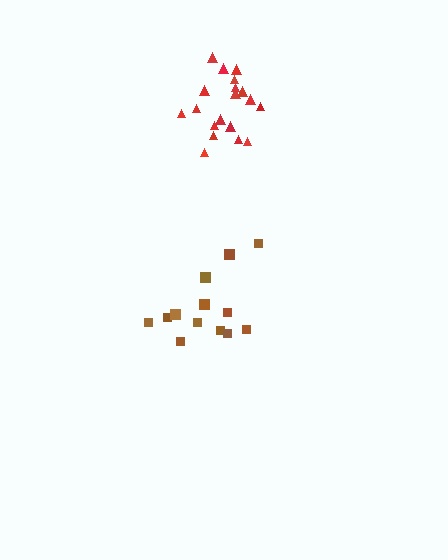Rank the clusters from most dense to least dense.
red, brown.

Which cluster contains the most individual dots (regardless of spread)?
Red (19).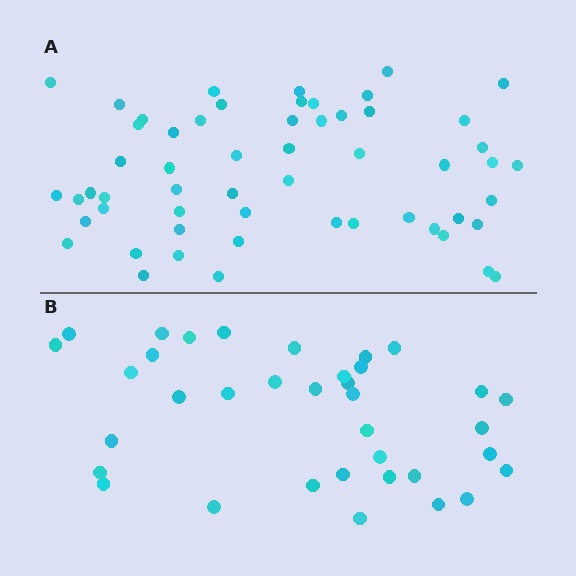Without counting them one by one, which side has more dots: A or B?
Region A (the top region) has more dots.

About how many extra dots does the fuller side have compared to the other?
Region A has approximately 20 more dots than region B.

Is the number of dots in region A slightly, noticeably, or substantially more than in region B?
Region A has substantially more. The ratio is roughly 1.6 to 1.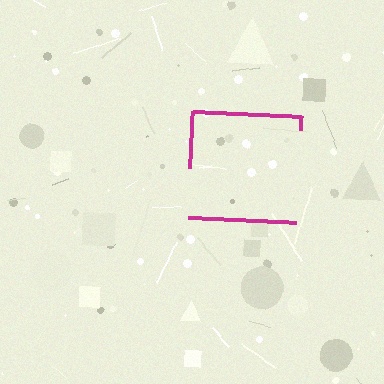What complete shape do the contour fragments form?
The contour fragments form a square.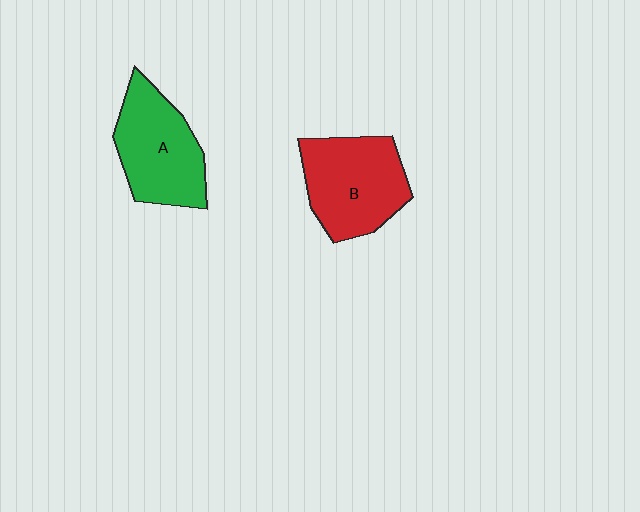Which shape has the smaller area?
Shape A (green).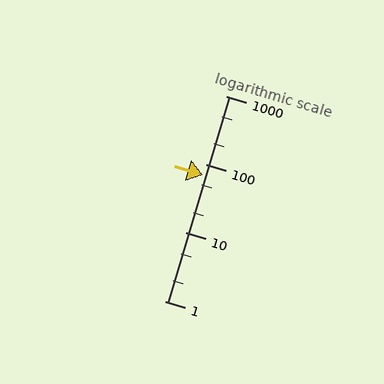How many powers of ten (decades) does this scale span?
The scale spans 3 decades, from 1 to 1000.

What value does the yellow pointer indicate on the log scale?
The pointer indicates approximately 70.